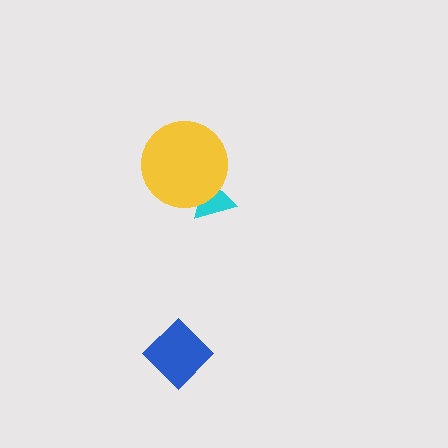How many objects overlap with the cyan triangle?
1 object overlaps with the cyan triangle.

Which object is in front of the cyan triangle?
The yellow circle is in front of the cyan triangle.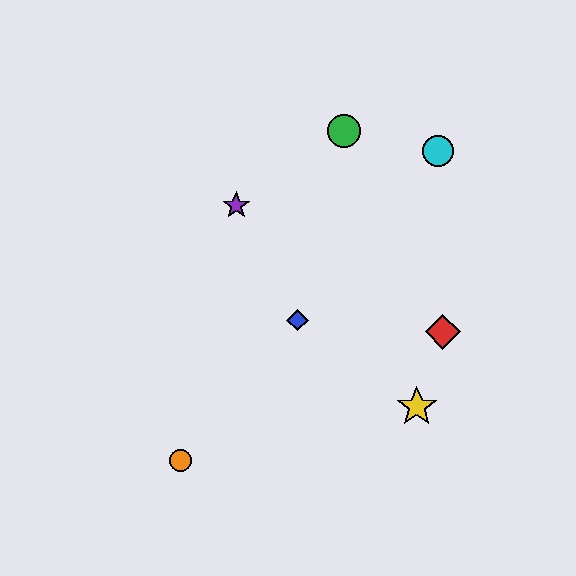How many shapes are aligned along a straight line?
3 shapes (the blue diamond, the orange circle, the cyan circle) are aligned along a straight line.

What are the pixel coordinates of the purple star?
The purple star is at (236, 205).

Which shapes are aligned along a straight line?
The blue diamond, the orange circle, the cyan circle are aligned along a straight line.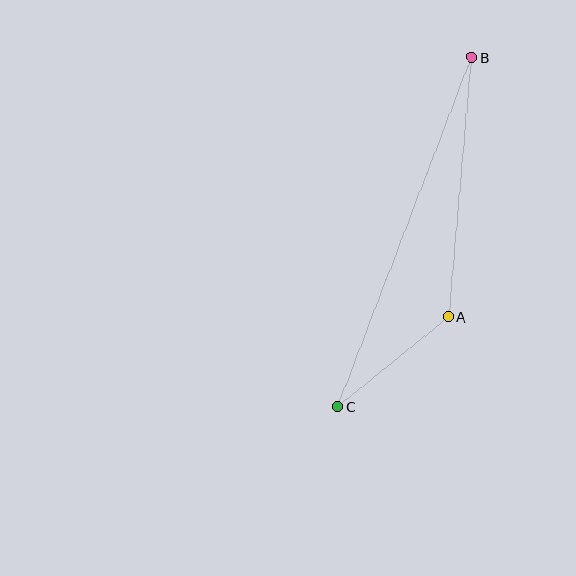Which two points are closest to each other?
Points A and C are closest to each other.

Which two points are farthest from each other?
Points B and C are farthest from each other.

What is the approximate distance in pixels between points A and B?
The distance between A and B is approximately 260 pixels.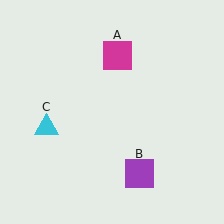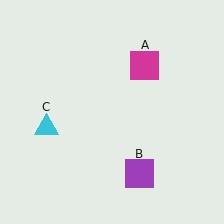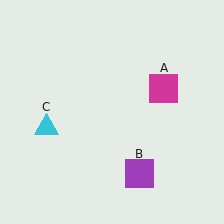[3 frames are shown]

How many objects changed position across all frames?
1 object changed position: magenta square (object A).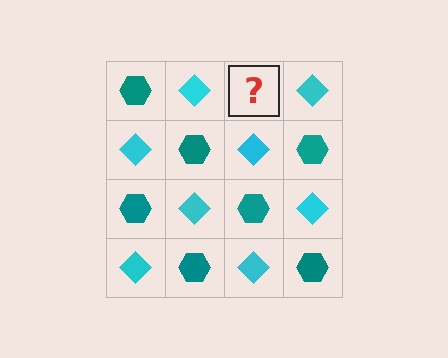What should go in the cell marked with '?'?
The missing cell should contain a teal hexagon.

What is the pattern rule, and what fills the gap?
The rule is that it alternates teal hexagon and cyan diamond in a checkerboard pattern. The gap should be filled with a teal hexagon.